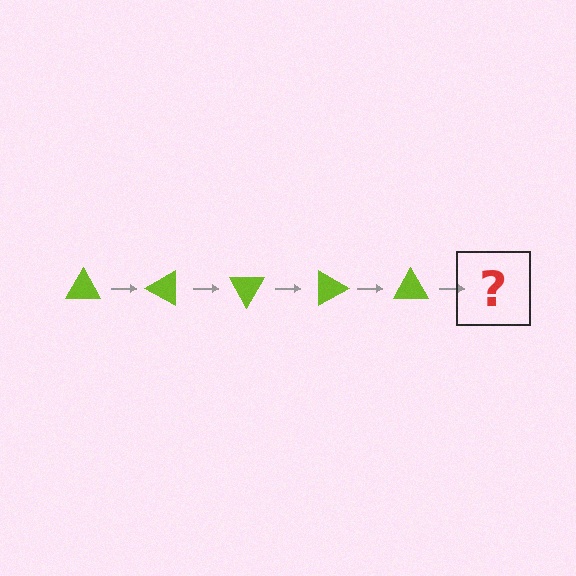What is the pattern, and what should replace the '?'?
The pattern is that the triangle rotates 30 degrees each step. The '?' should be a lime triangle rotated 150 degrees.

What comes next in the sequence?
The next element should be a lime triangle rotated 150 degrees.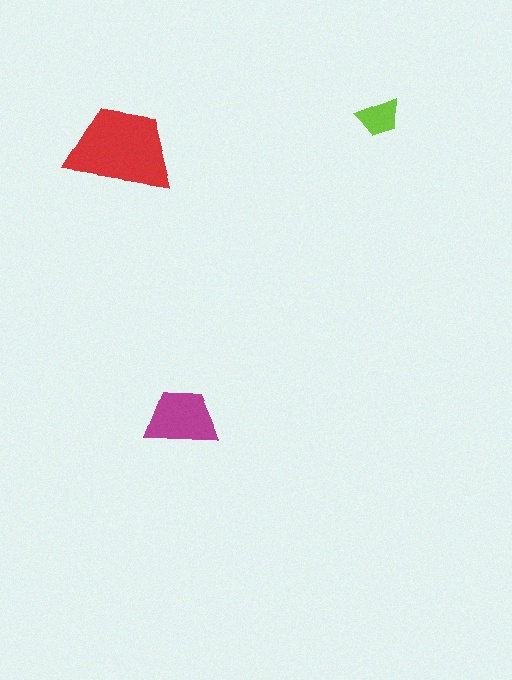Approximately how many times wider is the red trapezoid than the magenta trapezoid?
About 1.5 times wider.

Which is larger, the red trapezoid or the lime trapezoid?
The red one.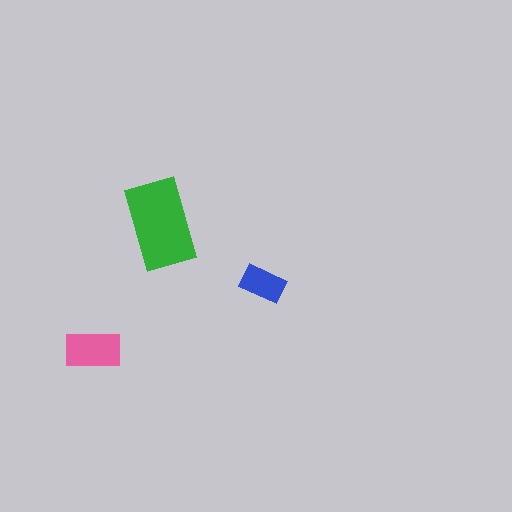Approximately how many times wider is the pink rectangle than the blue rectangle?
About 1.5 times wider.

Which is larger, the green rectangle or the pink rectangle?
The green one.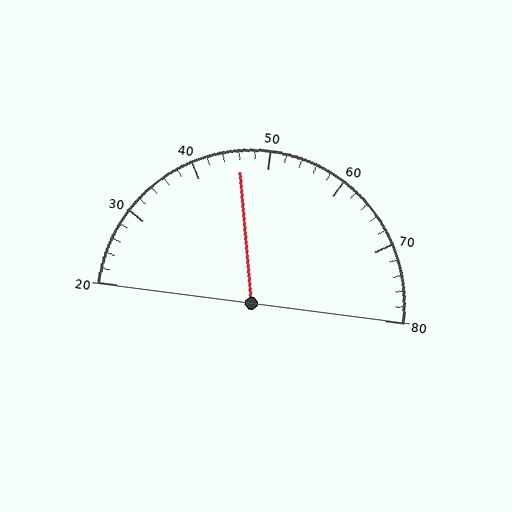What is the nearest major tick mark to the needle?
The nearest major tick mark is 50.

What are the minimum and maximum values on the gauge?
The gauge ranges from 20 to 80.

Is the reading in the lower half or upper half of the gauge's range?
The reading is in the lower half of the range (20 to 80).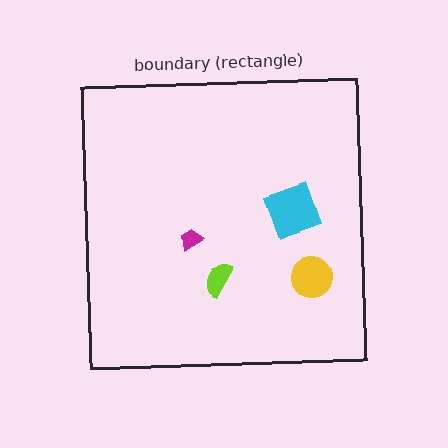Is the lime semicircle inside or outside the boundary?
Inside.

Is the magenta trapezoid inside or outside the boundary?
Inside.